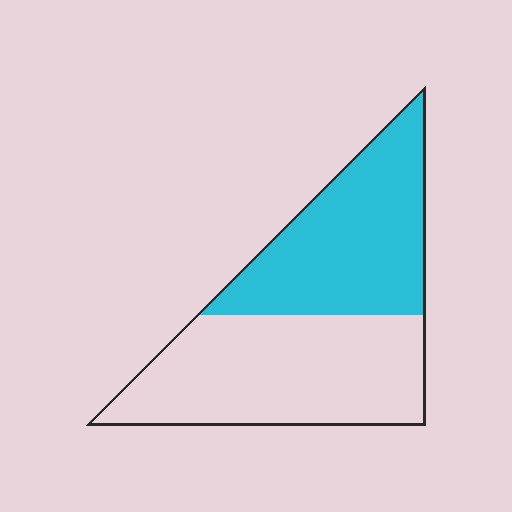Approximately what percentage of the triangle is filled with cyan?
Approximately 45%.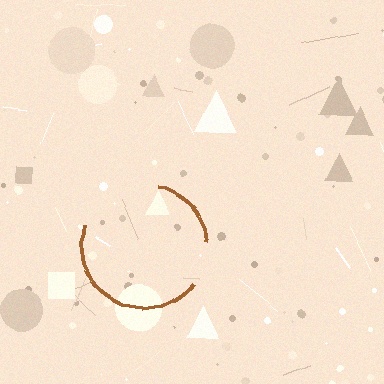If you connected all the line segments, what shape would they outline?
They would outline a circle.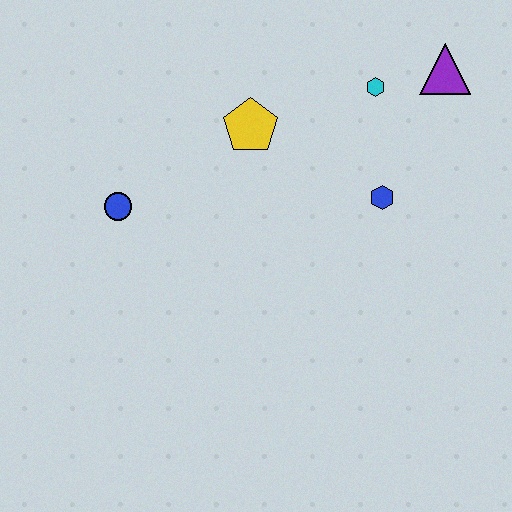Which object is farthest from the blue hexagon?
The blue circle is farthest from the blue hexagon.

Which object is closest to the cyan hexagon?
The purple triangle is closest to the cyan hexagon.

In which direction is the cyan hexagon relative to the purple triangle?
The cyan hexagon is to the left of the purple triangle.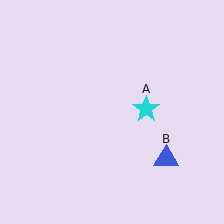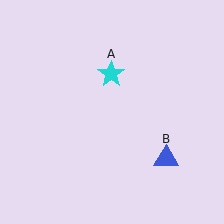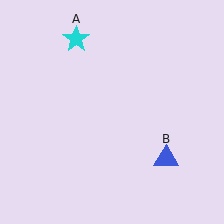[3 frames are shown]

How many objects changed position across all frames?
1 object changed position: cyan star (object A).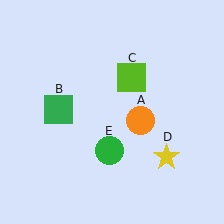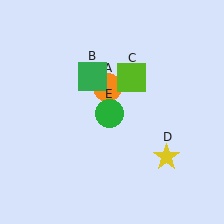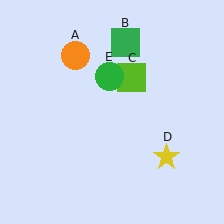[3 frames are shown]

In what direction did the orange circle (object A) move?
The orange circle (object A) moved up and to the left.